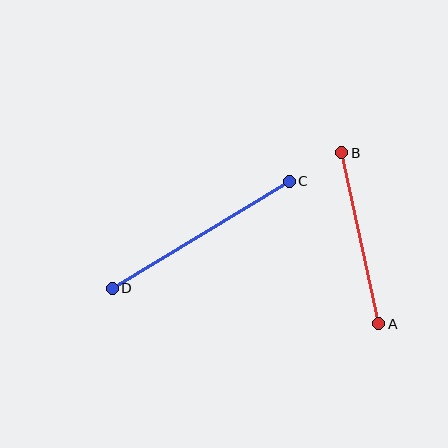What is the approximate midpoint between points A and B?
The midpoint is at approximately (360, 238) pixels.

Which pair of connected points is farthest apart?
Points C and D are farthest apart.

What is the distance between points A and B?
The distance is approximately 175 pixels.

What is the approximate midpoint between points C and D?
The midpoint is at approximately (201, 235) pixels.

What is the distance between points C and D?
The distance is approximately 207 pixels.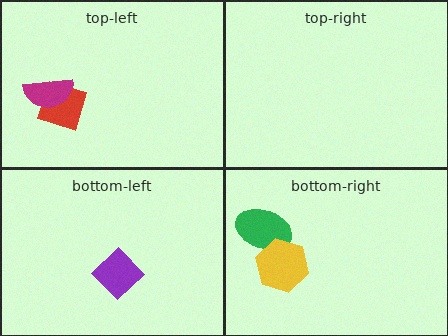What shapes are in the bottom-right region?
The green ellipse, the yellow hexagon.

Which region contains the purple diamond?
The bottom-left region.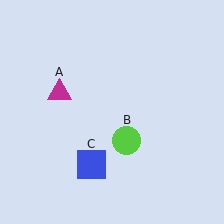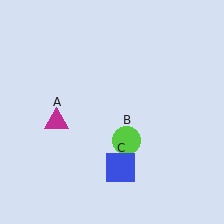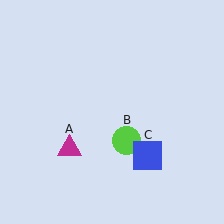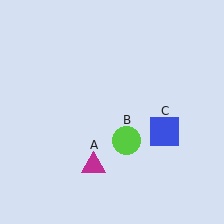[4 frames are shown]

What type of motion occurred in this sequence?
The magenta triangle (object A), blue square (object C) rotated counterclockwise around the center of the scene.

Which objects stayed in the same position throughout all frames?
Lime circle (object B) remained stationary.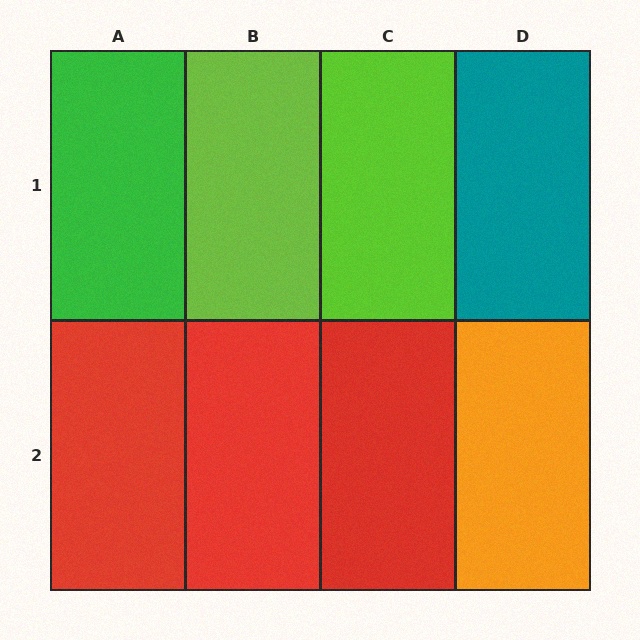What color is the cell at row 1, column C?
Lime.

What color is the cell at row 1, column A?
Green.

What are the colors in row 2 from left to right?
Red, red, red, orange.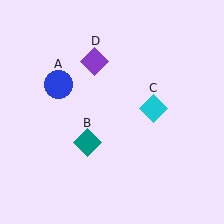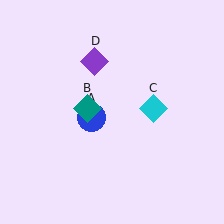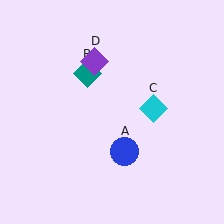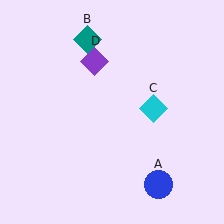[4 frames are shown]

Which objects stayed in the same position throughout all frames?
Cyan diamond (object C) and purple diamond (object D) remained stationary.